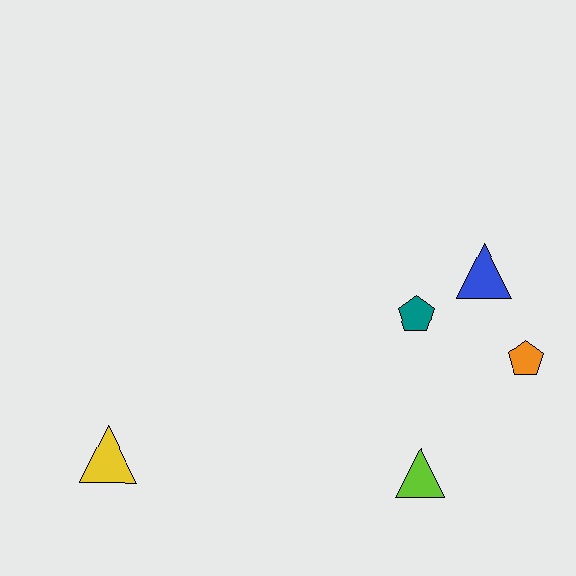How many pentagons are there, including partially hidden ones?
There are 2 pentagons.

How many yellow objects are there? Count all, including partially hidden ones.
There is 1 yellow object.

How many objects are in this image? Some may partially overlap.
There are 5 objects.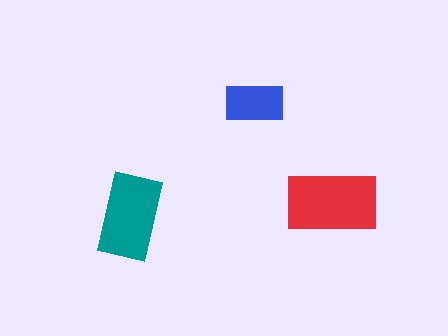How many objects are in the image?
There are 3 objects in the image.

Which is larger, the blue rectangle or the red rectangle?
The red one.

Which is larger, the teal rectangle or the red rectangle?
The red one.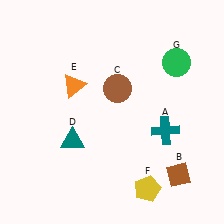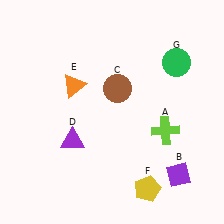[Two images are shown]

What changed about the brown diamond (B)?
In Image 1, B is brown. In Image 2, it changed to purple.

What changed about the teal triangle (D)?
In Image 1, D is teal. In Image 2, it changed to purple.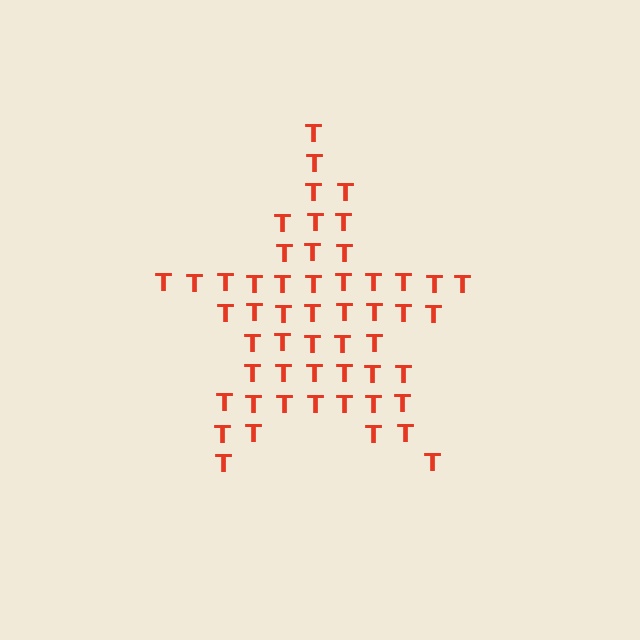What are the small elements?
The small elements are letter T's.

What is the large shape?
The large shape is a star.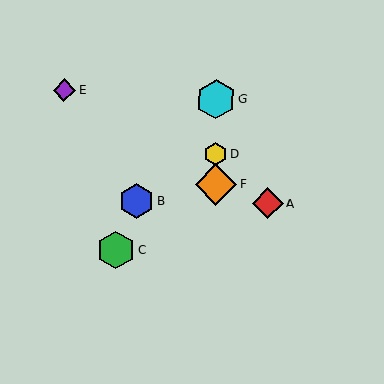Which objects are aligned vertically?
Objects D, F, G are aligned vertically.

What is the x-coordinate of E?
Object E is at x≈64.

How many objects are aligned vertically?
3 objects (D, F, G) are aligned vertically.